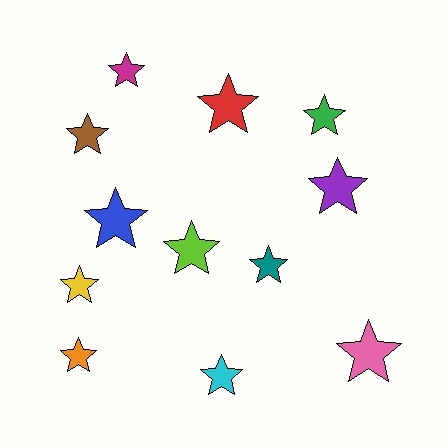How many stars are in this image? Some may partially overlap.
There are 12 stars.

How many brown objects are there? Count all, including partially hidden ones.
There is 1 brown object.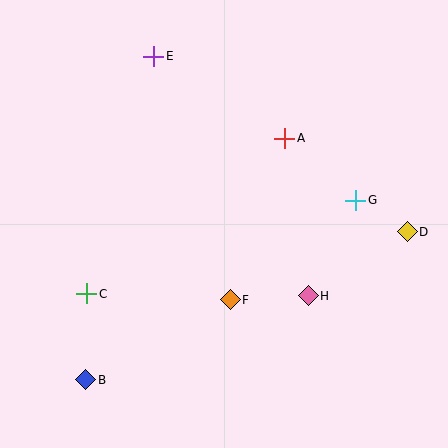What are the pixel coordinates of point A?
Point A is at (285, 138).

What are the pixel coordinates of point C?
Point C is at (87, 294).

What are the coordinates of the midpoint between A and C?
The midpoint between A and C is at (186, 216).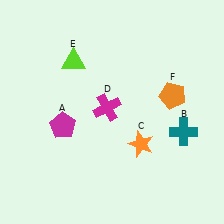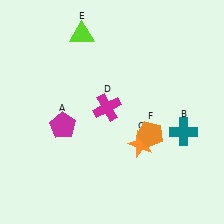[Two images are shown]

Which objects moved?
The objects that moved are: the lime triangle (E), the orange pentagon (F).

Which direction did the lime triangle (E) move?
The lime triangle (E) moved up.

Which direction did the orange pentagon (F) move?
The orange pentagon (F) moved down.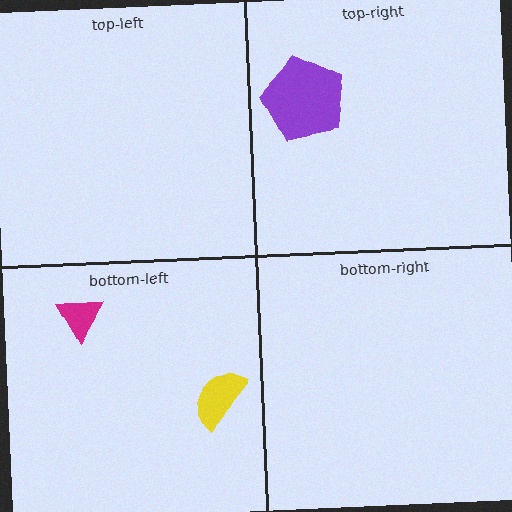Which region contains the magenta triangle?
The bottom-left region.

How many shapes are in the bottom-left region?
2.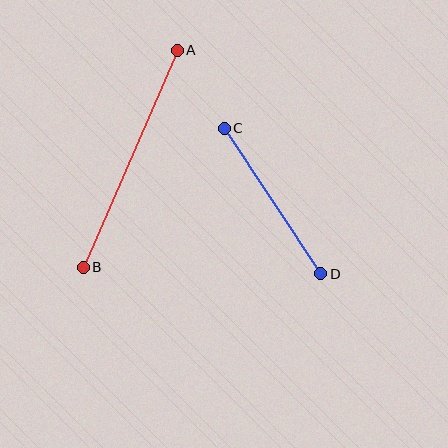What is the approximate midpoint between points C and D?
The midpoint is at approximately (273, 201) pixels.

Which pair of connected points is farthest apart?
Points A and B are farthest apart.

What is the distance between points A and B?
The distance is approximately 236 pixels.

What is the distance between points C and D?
The distance is approximately 175 pixels.